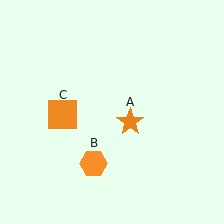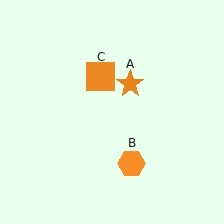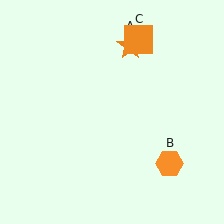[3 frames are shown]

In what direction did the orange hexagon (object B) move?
The orange hexagon (object B) moved right.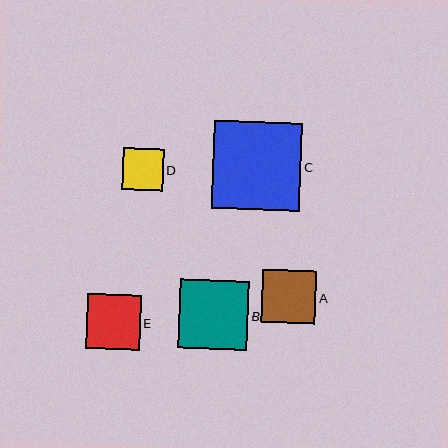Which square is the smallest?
Square D is the smallest with a size of approximately 41 pixels.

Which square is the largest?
Square C is the largest with a size of approximately 88 pixels.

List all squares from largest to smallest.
From largest to smallest: C, B, E, A, D.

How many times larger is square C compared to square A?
Square C is approximately 1.6 times the size of square A.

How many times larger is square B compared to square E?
Square B is approximately 1.3 times the size of square E.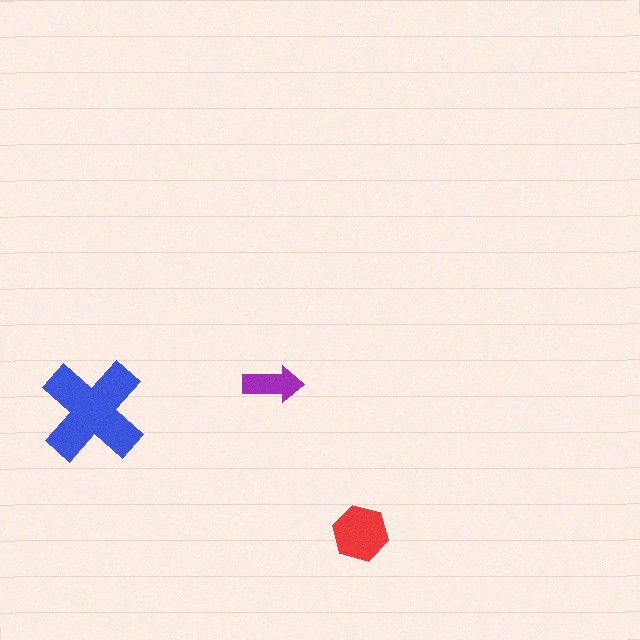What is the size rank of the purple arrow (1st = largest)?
3rd.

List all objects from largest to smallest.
The blue cross, the red hexagon, the purple arrow.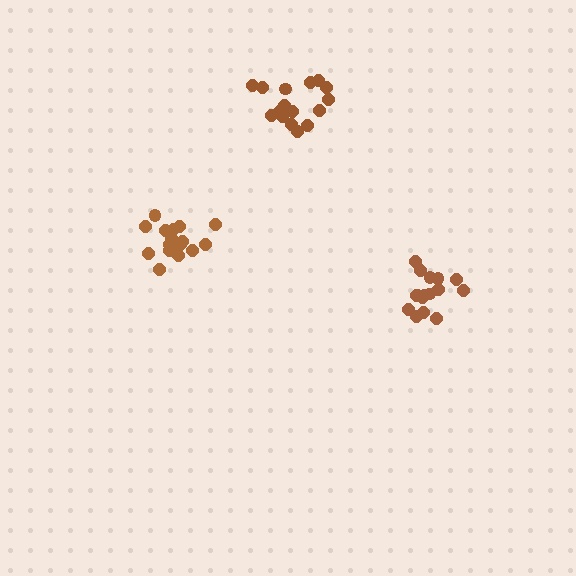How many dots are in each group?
Group 1: 16 dots, Group 2: 16 dots, Group 3: 17 dots (49 total).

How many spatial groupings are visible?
There are 3 spatial groupings.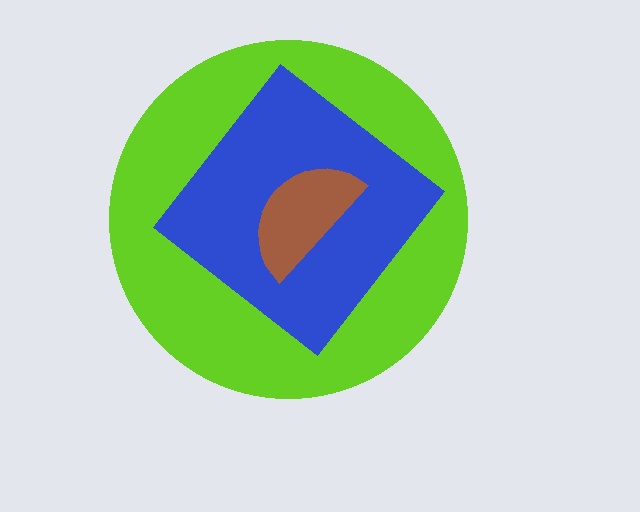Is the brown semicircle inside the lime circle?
Yes.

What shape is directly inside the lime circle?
The blue diamond.